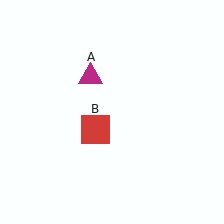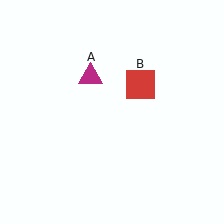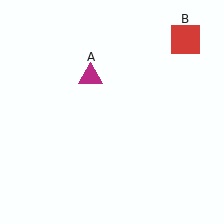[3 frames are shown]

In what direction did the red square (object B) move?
The red square (object B) moved up and to the right.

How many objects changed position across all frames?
1 object changed position: red square (object B).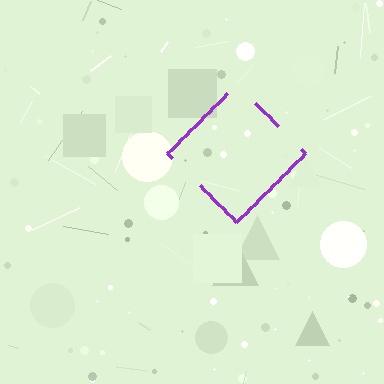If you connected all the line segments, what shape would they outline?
They would outline a diamond.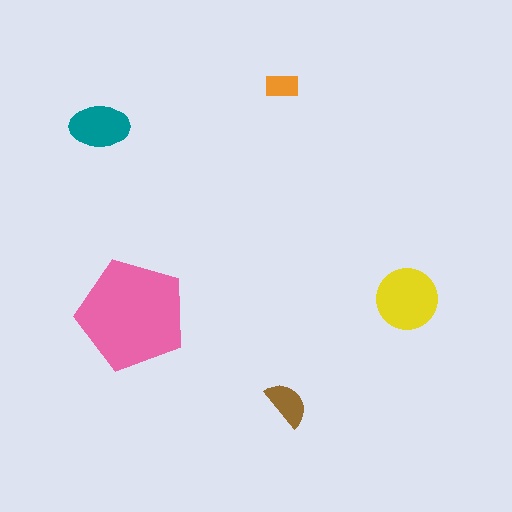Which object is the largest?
The pink pentagon.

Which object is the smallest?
The orange rectangle.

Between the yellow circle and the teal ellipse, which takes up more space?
The yellow circle.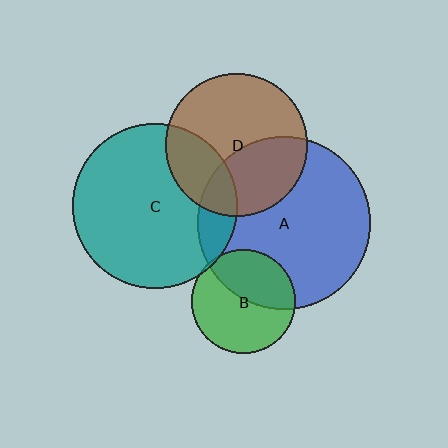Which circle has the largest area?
Circle A (blue).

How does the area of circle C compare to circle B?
Approximately 2.5 times.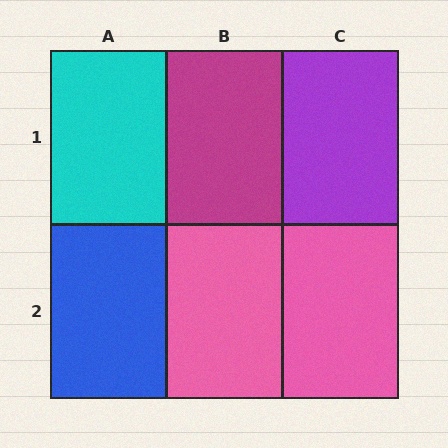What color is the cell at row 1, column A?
Cyan.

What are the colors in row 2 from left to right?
Blue, pink, pink.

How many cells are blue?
1 cell is blue.